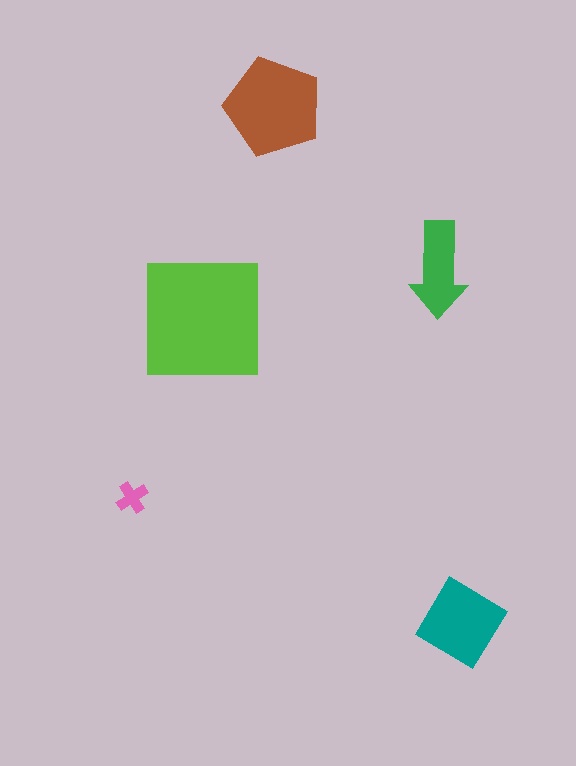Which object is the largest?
The lime square.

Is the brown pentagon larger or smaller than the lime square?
Smaller.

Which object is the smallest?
The pink cross.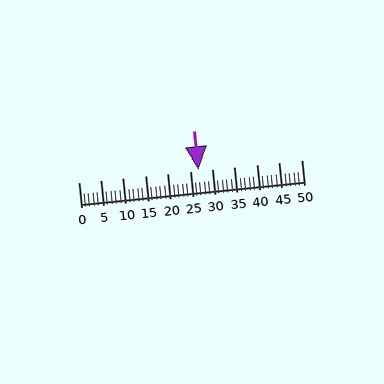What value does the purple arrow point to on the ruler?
The purple arrow points to approximately 27.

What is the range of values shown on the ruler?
The ruler shows values from 0 to 50.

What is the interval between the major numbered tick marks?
The major tick marks are spaced 5 units apart.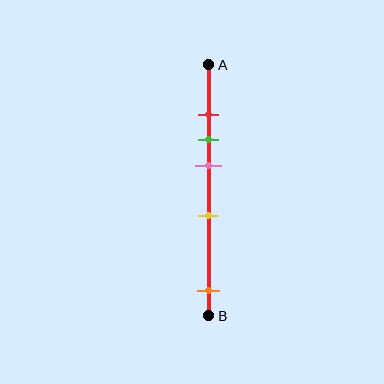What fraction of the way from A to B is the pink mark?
The pink mark is approximately 40% (0.4) of the way from A to B.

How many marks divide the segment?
There are 5 marks dividing the segment.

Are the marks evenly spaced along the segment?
No, the marks are not evenly spaced.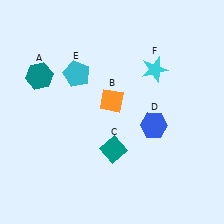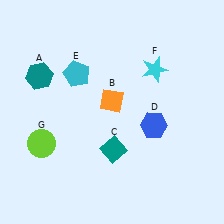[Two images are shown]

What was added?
A lime circle (G) was added in Image 2.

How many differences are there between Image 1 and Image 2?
There is 1 difference between the two images.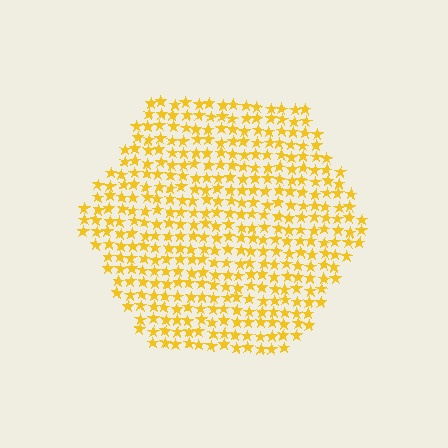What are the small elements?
The small elements are stars.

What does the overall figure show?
The overall figure shows a hexagon.